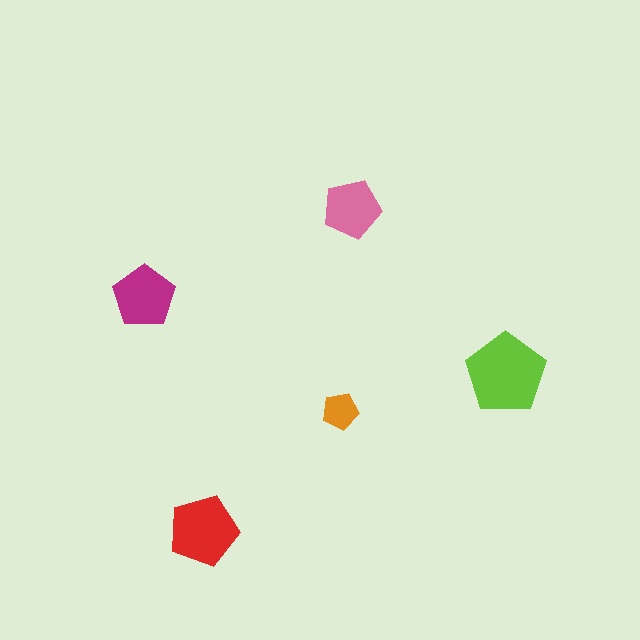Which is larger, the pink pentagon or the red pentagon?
The red one.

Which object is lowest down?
The red pentagon is bottommost.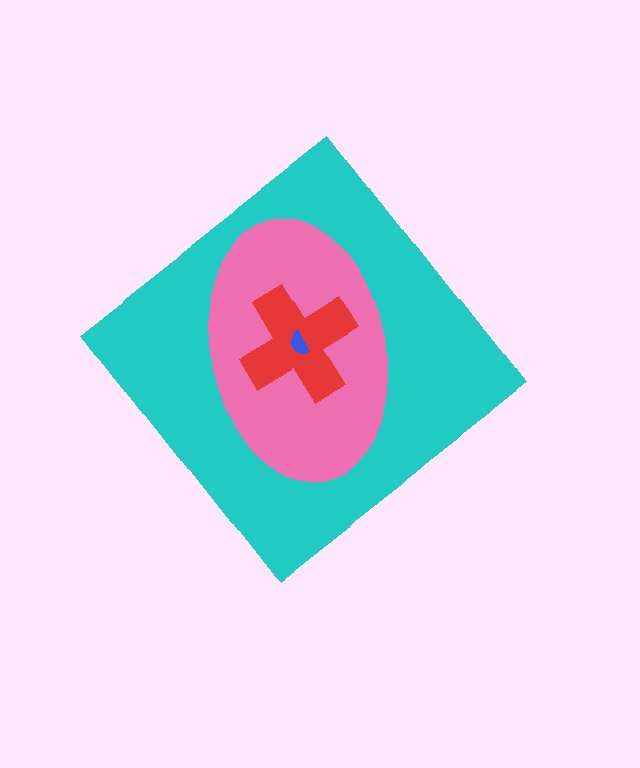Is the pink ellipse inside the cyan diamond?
Yes.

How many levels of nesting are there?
4.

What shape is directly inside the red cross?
The blue semicircle.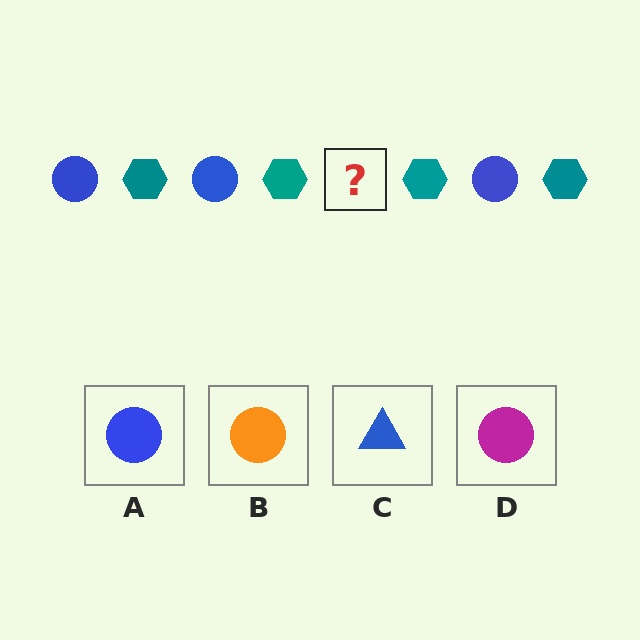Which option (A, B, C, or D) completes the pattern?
A.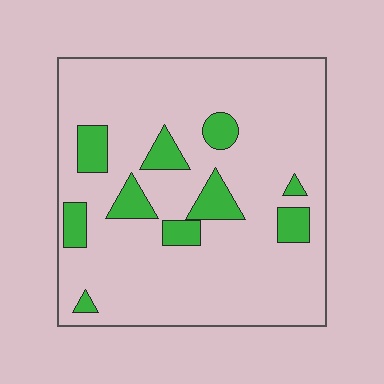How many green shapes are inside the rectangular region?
10.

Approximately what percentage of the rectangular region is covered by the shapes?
Approximately 15%.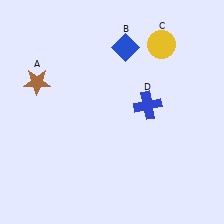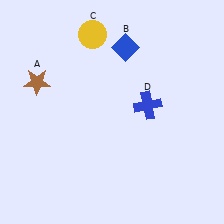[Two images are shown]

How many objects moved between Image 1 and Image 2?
1 object moved between the two images.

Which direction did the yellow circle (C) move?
The yellow circle (C) moved left.